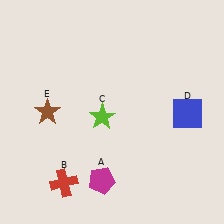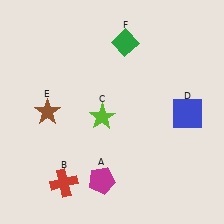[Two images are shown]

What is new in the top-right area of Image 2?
A green diamond (F) was added in the top-right area of Image 2.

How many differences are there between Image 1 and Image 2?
There is 1 difference between the two images.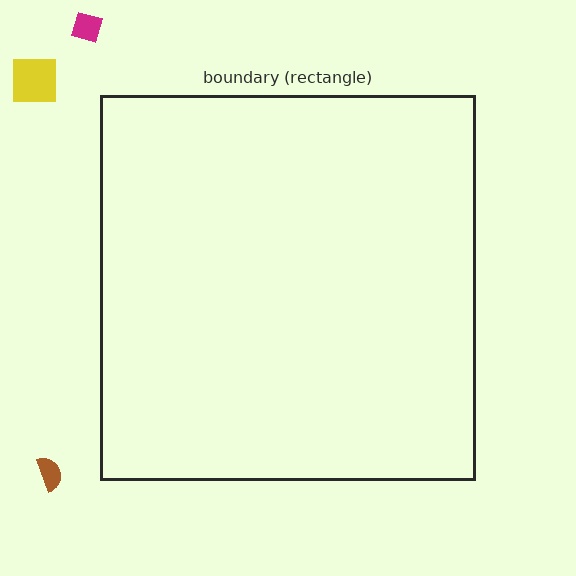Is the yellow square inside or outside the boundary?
Outside.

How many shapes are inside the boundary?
0 inside, 3 outside.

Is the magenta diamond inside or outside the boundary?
Outside.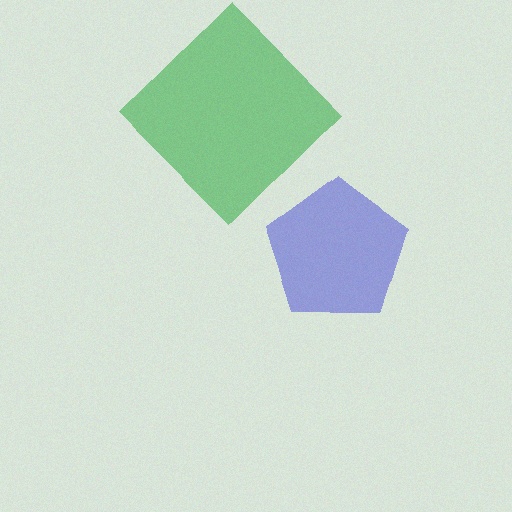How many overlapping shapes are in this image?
There are 2 overlapping shapes in the image.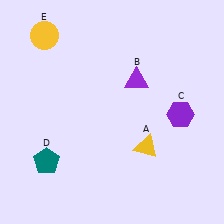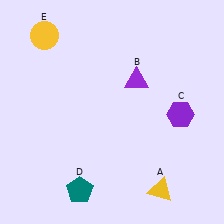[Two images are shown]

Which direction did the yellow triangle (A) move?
The yellow triangle (A) moved down.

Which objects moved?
The objects that moved are: the yellow triangle (A), the teal pentagon (D).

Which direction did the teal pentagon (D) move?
The teal pentagon (D) moved right.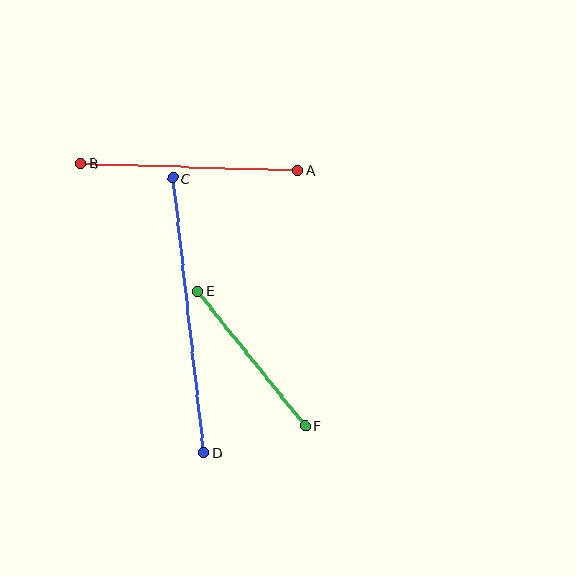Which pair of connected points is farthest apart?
Points C and D are farthest apart.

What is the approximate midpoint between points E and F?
The midpoint is at approximately (251, 358) pixels.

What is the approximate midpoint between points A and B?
The midpoint is at approximately (189, 167) pixels.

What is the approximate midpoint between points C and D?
The midpoint is at approximately (188, 316) pixels.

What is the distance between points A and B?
The distance is approximately 217 pixels.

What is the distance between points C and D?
The distance is approximately 276 pixels.